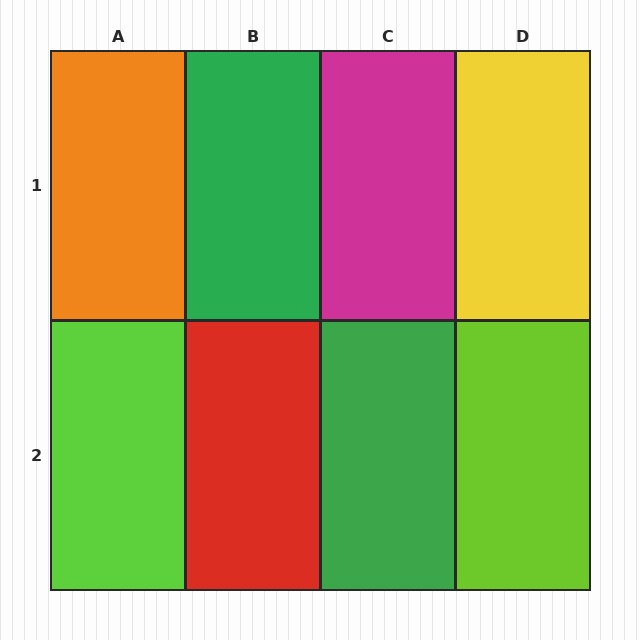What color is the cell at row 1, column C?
Magenta.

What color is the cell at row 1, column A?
Orange.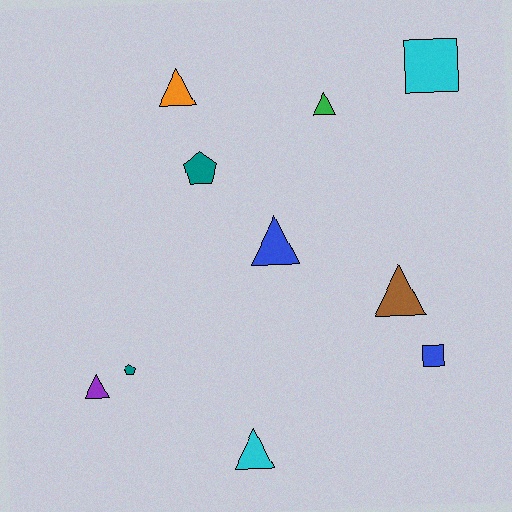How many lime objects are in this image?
There are no lime objects.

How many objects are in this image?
There are 10 objects.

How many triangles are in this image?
There are 6 triangles.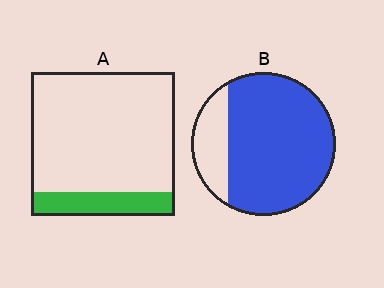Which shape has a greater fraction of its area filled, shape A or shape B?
Shape B.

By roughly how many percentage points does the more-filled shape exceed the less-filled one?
By roughly 65 percentage points (B over A).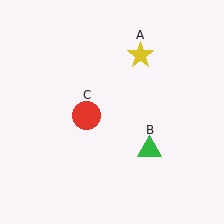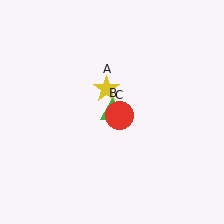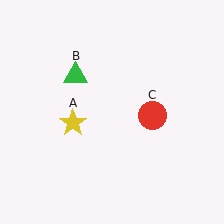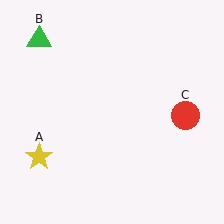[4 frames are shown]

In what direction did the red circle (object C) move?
The red circle (object C) moved right.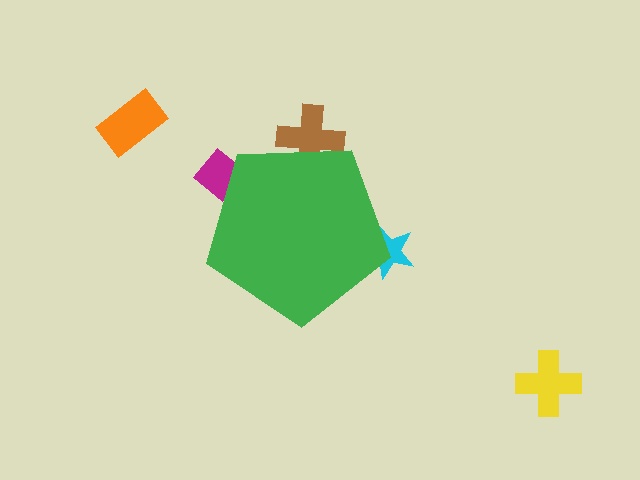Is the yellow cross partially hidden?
No, the yellow cross is fully visible.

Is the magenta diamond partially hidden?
Yes, the magenta diamond is partially hidden behind the green pentagon.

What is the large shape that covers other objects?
A green pentagon.